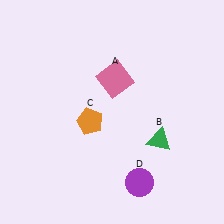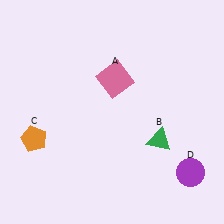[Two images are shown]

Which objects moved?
The objects that moved are: the orange pentagon (C), the purple circle (D).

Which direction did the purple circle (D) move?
The purple circle (D) moved right.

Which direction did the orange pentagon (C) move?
The orange pentagon (C) moved left.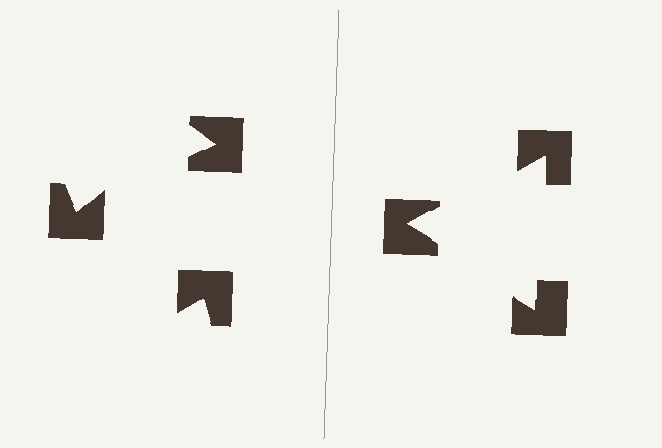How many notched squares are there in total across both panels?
6 — 3 on each side.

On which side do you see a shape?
An illusory triangle appears on the right side. On the left side the wedge cuts are rotated, so no coherent shape forms.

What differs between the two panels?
The notched squares are positioned identically on both sides; only the wedge orientations differ. On the right they align to a triangle; on the left they are misaligned.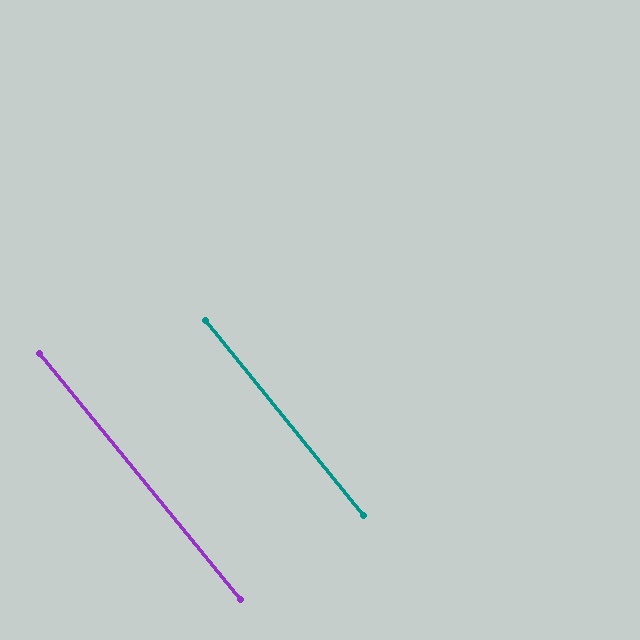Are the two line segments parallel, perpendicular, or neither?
Parallel — their directions differ by only 0.4°.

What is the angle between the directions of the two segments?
Approximately 0 degrees.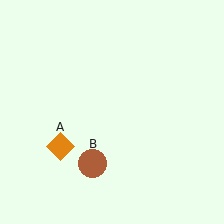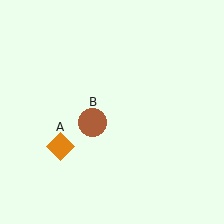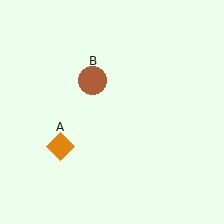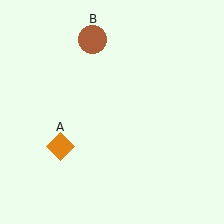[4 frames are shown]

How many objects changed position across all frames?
1 object changed position: brown circle (object B).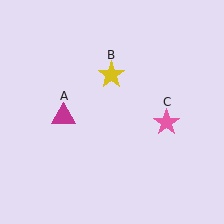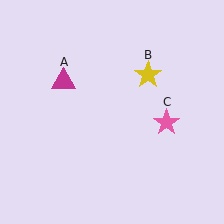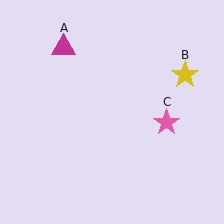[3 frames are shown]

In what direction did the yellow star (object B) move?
The yellow star (object B) moved right.